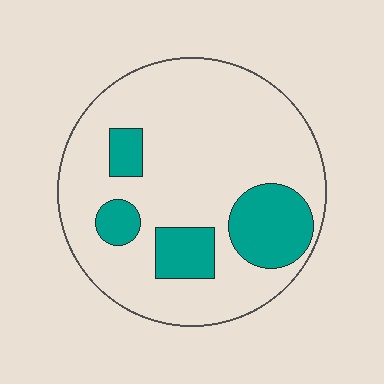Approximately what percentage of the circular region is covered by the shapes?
Approximately 20%.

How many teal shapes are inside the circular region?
4.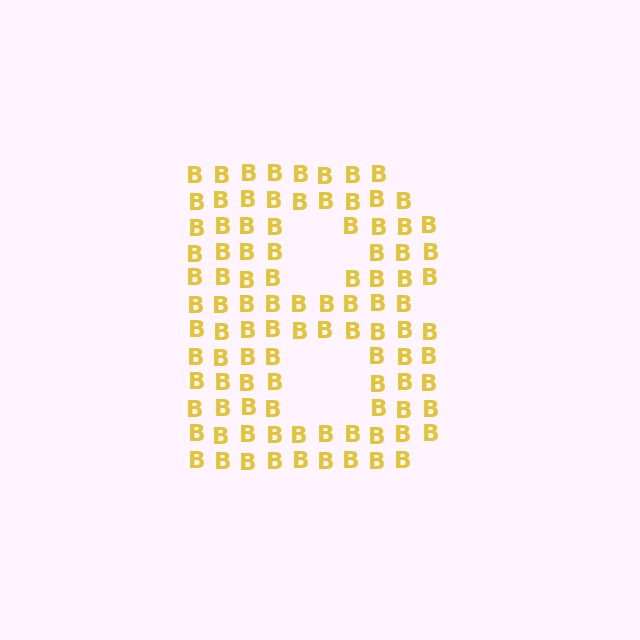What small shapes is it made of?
It is made of small letter B's.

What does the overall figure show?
The overall figure shows the letter B.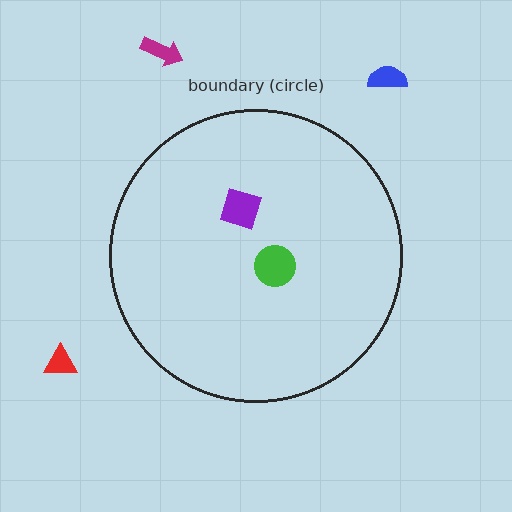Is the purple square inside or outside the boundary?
Inside.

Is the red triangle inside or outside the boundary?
Outside.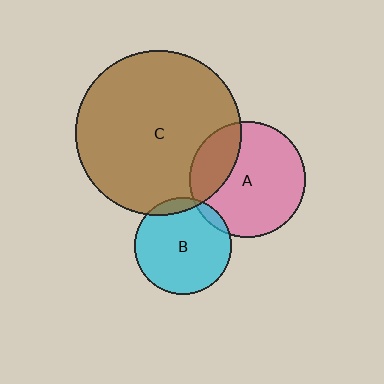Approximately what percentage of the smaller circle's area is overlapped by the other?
Approximately 10%.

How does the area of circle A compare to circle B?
Approximately 1.4 times.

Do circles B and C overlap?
Yes.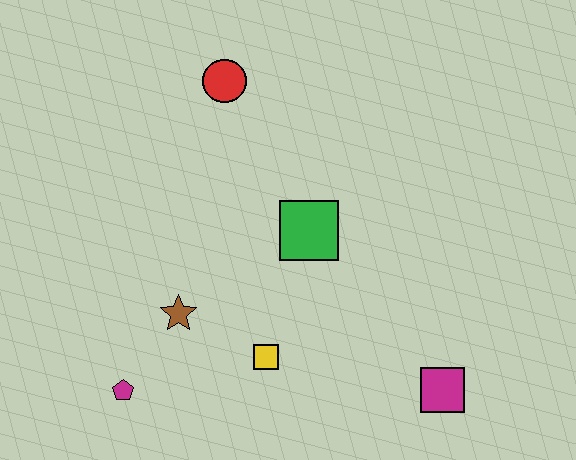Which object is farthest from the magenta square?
The red circle is farthest from the magenta square.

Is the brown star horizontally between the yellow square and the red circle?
No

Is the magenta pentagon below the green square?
Yes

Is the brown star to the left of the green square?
Yes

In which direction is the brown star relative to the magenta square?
The brown star is to the left of the magenta square.